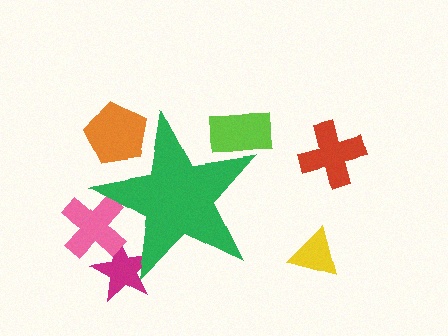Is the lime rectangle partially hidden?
Yes, the lime rectangle is partially hidden behind the green star.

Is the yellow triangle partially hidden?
No, the yellow triangle is fully visible.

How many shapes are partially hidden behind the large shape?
4 shapes are partially hidden.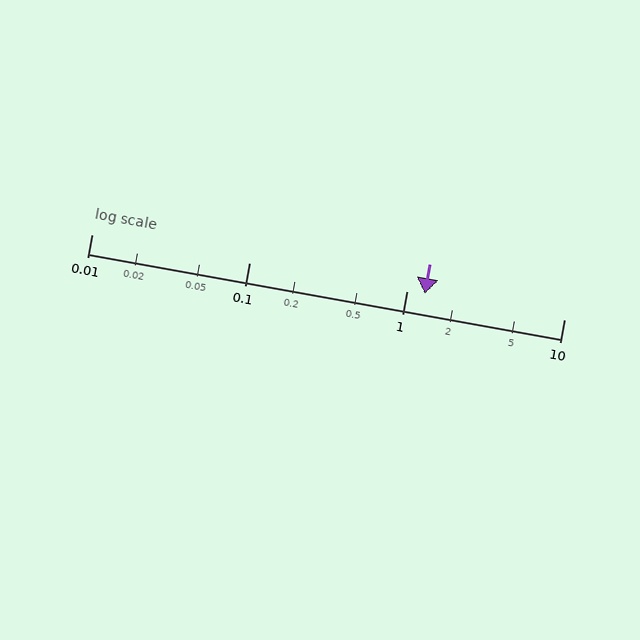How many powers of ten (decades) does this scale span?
The scale spans 3 decades, from 0.01 to 10.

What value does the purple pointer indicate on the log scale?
The pointer indicates approximately 1.3.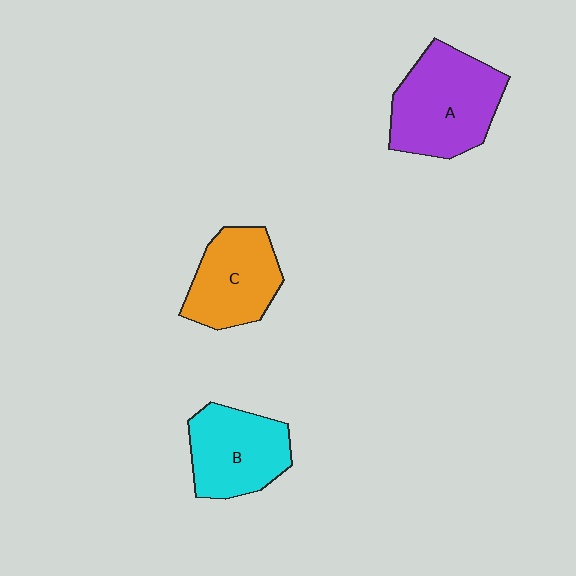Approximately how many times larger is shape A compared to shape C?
Approximately 1.3 times.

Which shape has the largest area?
Shape A (purple).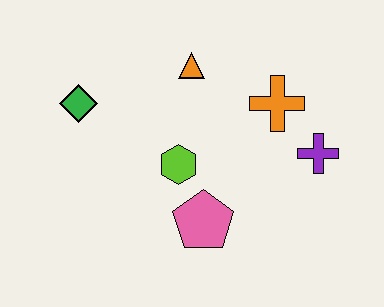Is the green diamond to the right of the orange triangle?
No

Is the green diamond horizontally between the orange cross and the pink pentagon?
No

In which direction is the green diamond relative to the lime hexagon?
The green diamond is to the left of the lime hexagon.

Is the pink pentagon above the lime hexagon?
No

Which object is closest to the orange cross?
The purple cross is closest to the orange cross.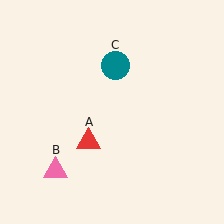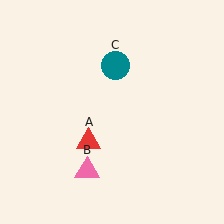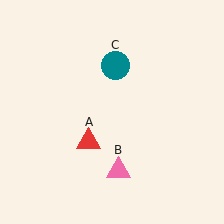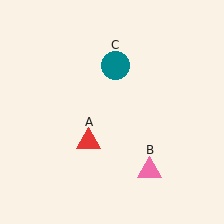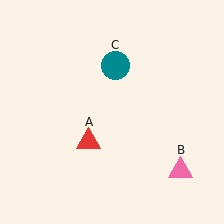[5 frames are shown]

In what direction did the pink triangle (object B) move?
The pink triangle (object B) moved right.